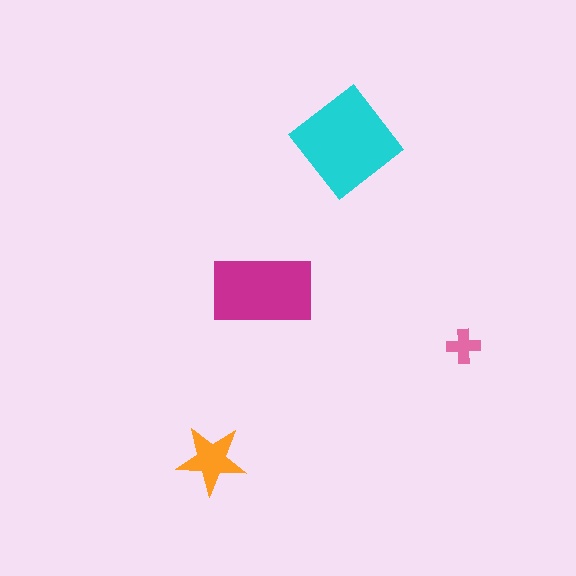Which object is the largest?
The cyan diamond.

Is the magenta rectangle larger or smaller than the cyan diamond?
Smaller.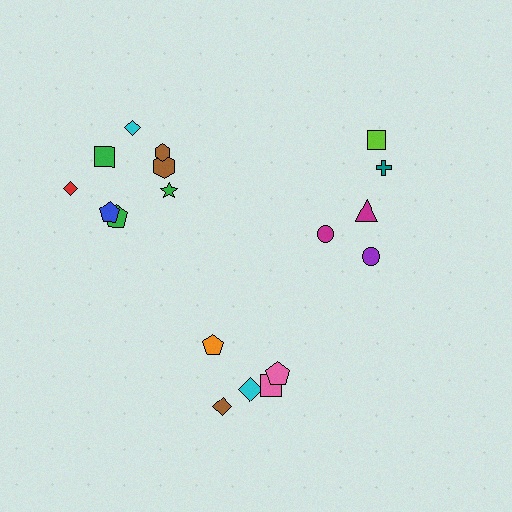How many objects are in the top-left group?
There are 8 objects.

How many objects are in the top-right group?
There are 5 objects.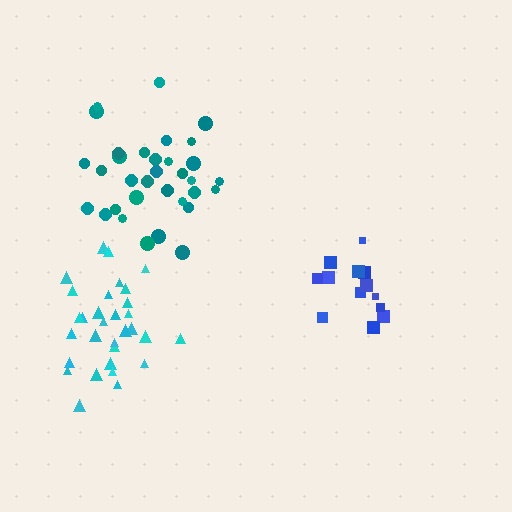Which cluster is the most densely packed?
Blue.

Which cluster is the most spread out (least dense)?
Teal.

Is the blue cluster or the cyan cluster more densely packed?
Blue.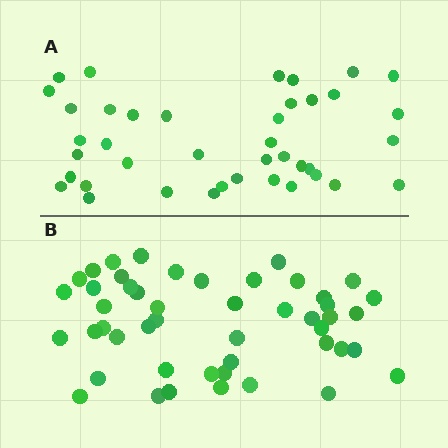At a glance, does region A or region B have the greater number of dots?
Region B (the bottom region) has more dots.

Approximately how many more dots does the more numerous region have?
Region B has roughly 8 or so more dots than region A.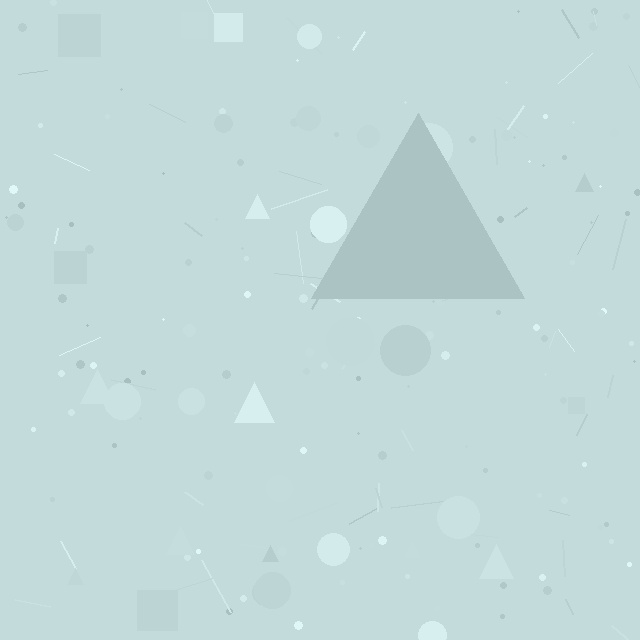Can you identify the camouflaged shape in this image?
The camouflaged shape is a triangle.